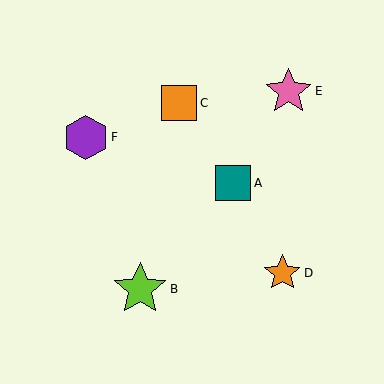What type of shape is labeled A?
Shape A is a teal square.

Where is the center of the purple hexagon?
The center of the purple hexagon is at (86, 137).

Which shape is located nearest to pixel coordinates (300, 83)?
The pink star (labeled E) at (288, 91) is nearest to that location.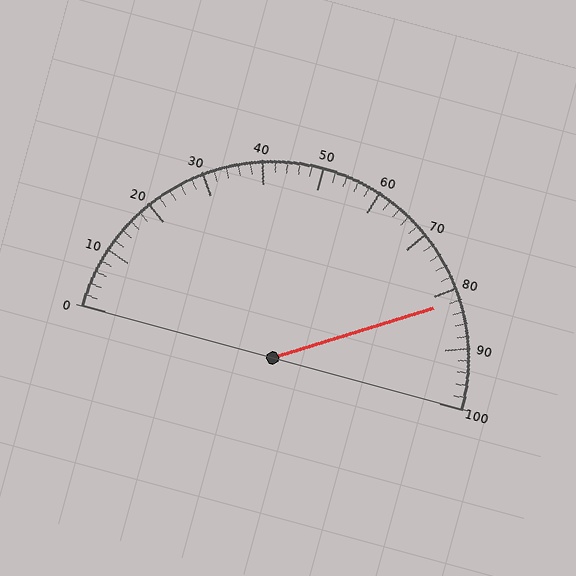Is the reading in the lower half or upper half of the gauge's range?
The reading is in the upper half of the range (0 to 100).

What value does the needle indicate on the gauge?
The needle indicates approximately 82.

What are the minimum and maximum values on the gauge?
The gauge ranges from 0 to 100.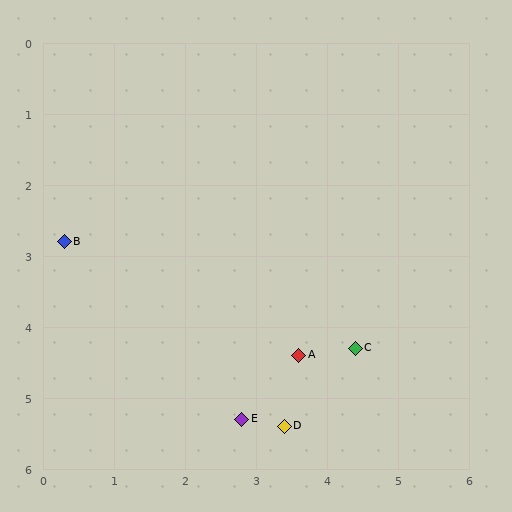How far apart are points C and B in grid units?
Points C and B are about 4.4 grid units apart.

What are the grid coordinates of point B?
Point B is at approximately (0.3, 2.8).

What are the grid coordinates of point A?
Point A is at approximately (3.6, 4.4).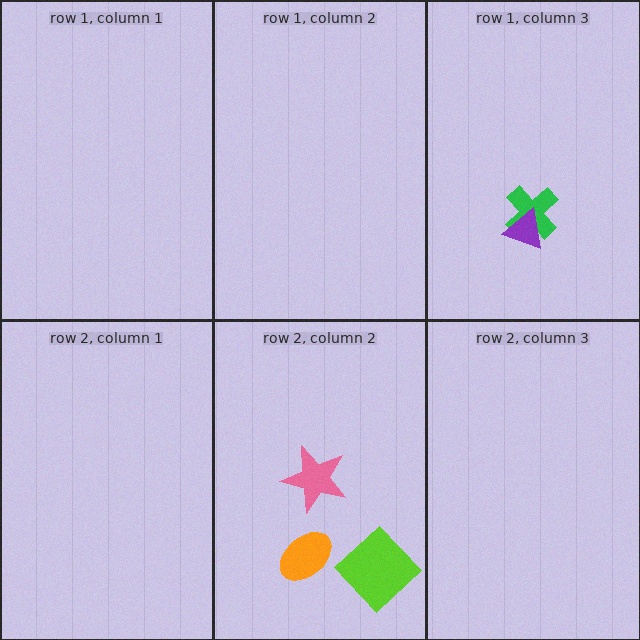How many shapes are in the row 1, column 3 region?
2.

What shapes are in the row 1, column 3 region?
The green cross, the purple triangle.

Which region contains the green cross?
The row 1, column 3 region.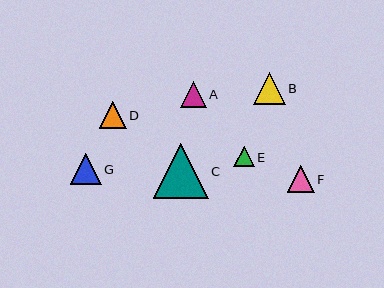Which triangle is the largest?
Triangle C is the largest with a size of approximately 55 pixels.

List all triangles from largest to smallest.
From largest to smallest: C, B, G, D, F, A, E.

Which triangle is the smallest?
Triangle E is the smallest with a size of approximately 20 pixels.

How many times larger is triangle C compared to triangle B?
Triangle C is approximately 1.7 times the size of triangle B.